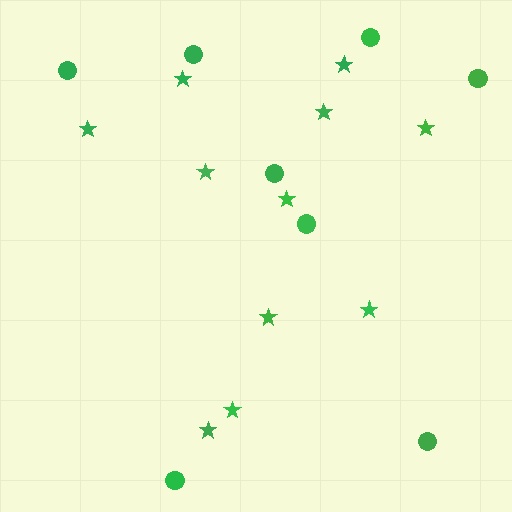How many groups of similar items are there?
There are 2 groups: one group of circles (8) and one group of stars (11).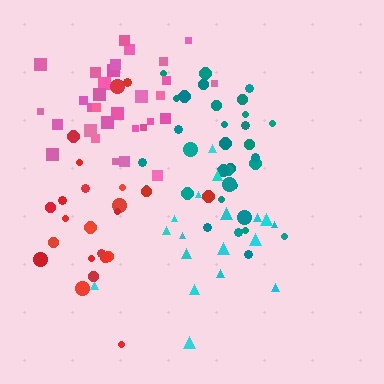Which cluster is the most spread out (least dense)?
Red.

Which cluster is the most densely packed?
Pink.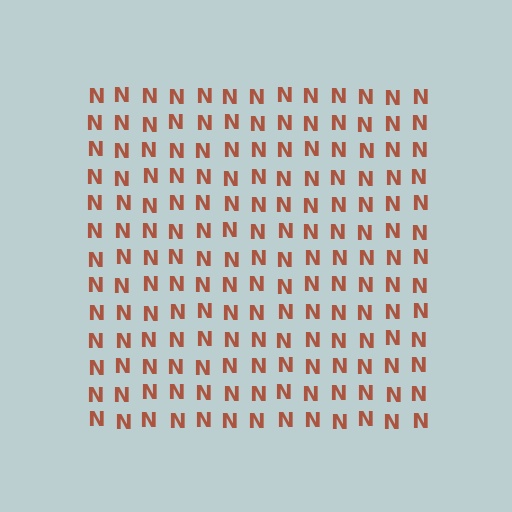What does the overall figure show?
The overall figure shows a square.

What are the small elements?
The small elements are letter N's.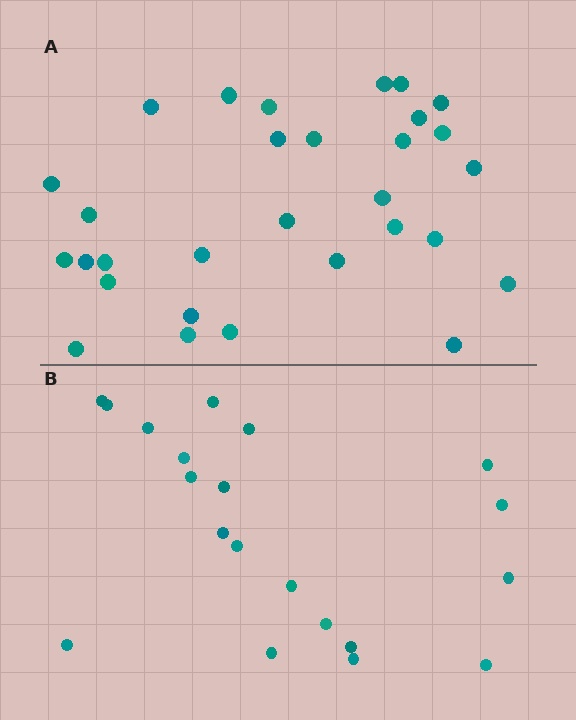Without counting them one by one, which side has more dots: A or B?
Region A (the top region) has more dots.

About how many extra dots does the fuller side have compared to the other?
Region A has roughly 10 or so more dots than region B.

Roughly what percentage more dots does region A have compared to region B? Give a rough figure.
About 50% more.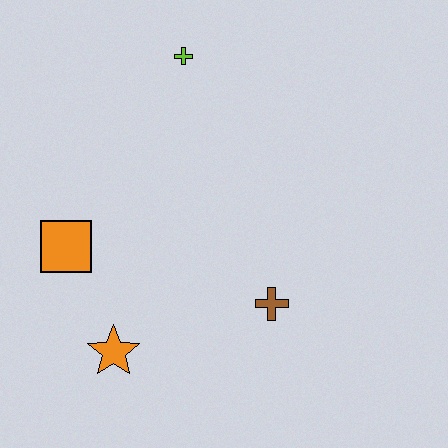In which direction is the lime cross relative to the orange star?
The lime cross is above the orange star.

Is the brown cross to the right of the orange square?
Yes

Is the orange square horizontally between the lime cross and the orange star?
No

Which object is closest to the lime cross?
The orange square is closest to the lime cross.